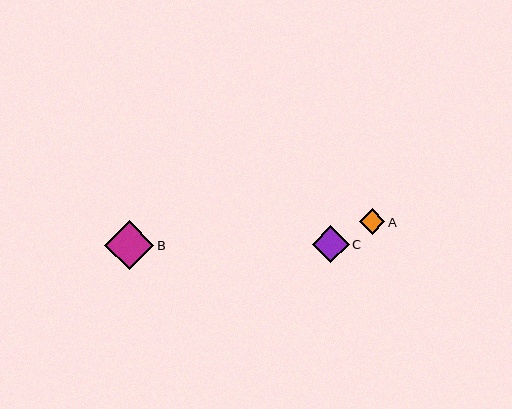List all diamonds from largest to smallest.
From largest to smallest: B, C, A.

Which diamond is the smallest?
Diamond A is the smallest with a size of approximately 26 pixels.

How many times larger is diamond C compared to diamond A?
Diamond C is approximately 1.5 times the size of diamond A.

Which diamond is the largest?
Diamond B is the largest with a size of approximately 49 pixels.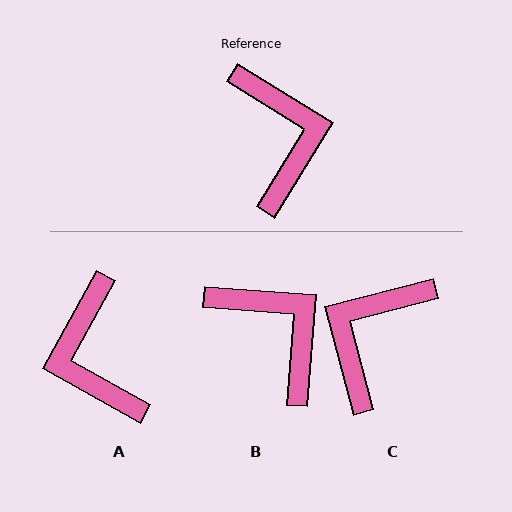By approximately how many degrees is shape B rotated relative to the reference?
Approximately 28 degrees counter-clockwise.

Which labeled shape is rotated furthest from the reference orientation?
A, about 177 degrees away.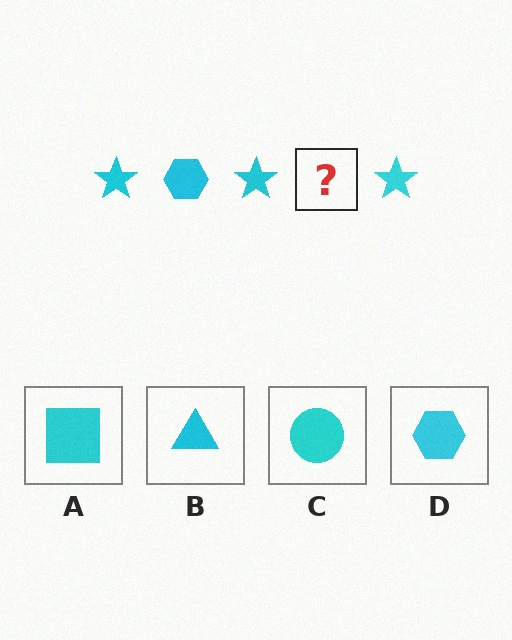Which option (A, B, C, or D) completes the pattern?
D.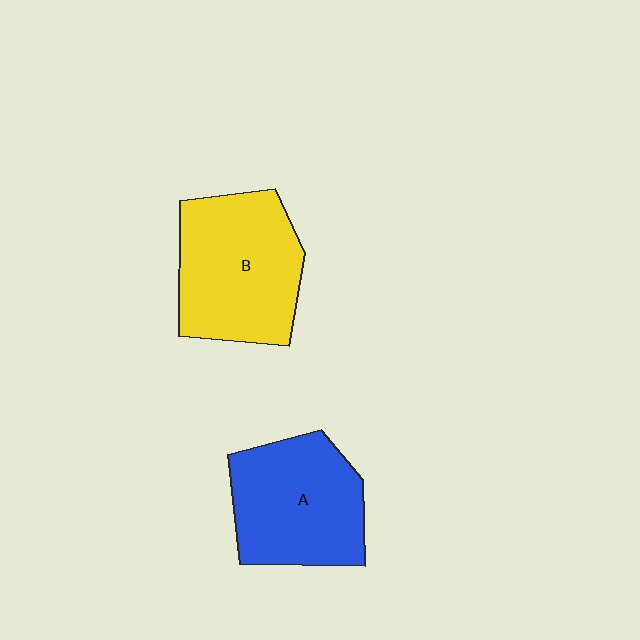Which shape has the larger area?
Shape B (yellow).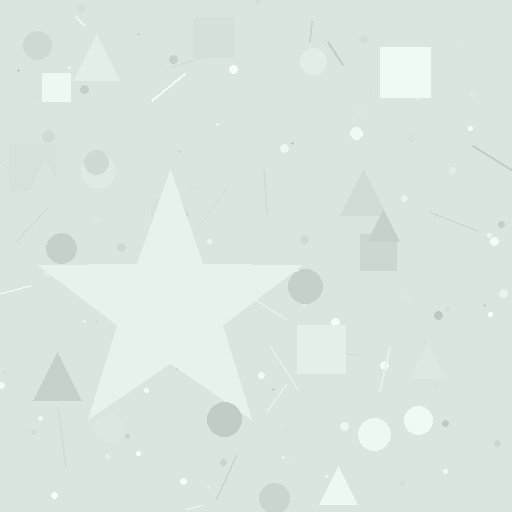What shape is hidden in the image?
A star is hidden in the image.